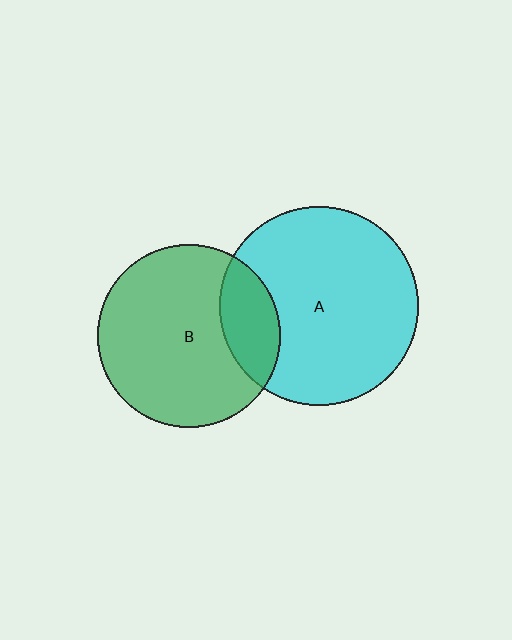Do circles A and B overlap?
Yes.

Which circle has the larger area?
Circle A (cyan).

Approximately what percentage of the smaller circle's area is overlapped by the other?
Approximately 20%.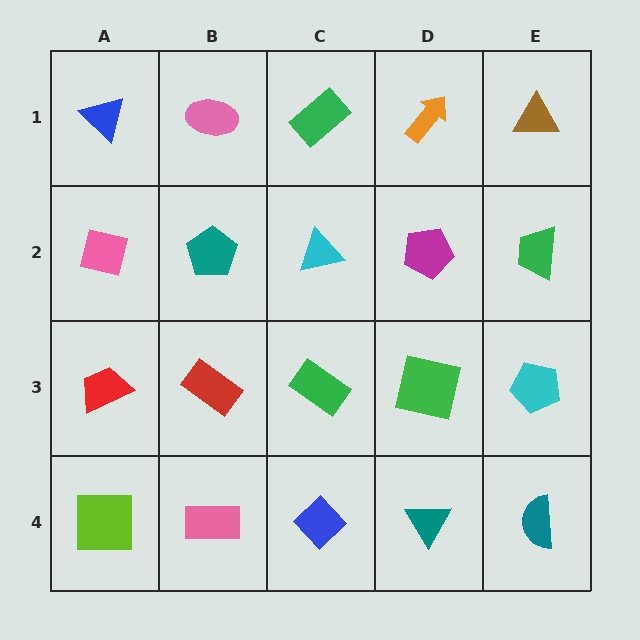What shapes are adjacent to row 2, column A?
A blue triangle (row 1, column A), a red trapezoid (row 3, column A), a teal pentagon (row 2, column B).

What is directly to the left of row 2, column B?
A pink square.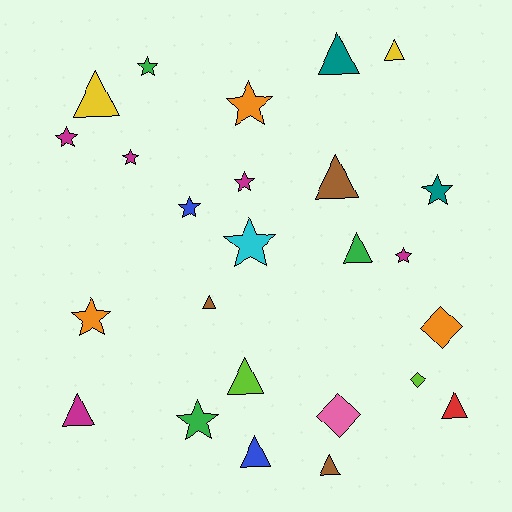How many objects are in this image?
There are 25 objects.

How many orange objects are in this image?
There are 3 orange objects.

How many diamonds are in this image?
There are 3 diamonds.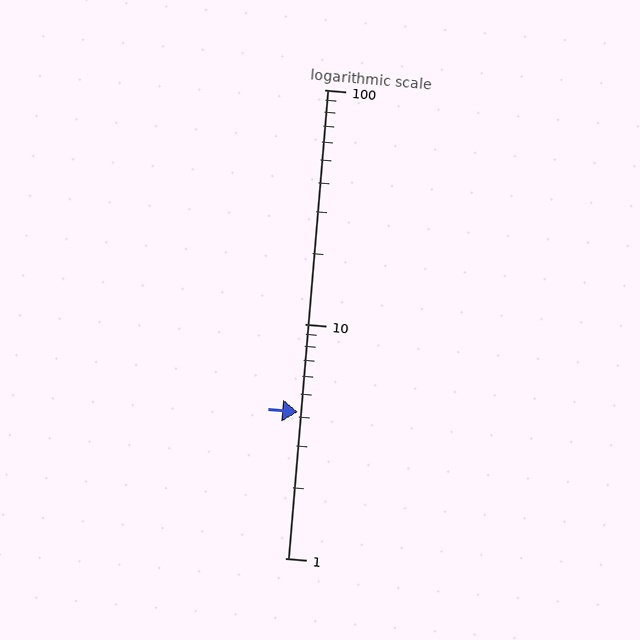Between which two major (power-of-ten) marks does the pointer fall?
The pointer is between 1 and 10.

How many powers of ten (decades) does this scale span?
The scale spans 2 decades, from 1 to 100.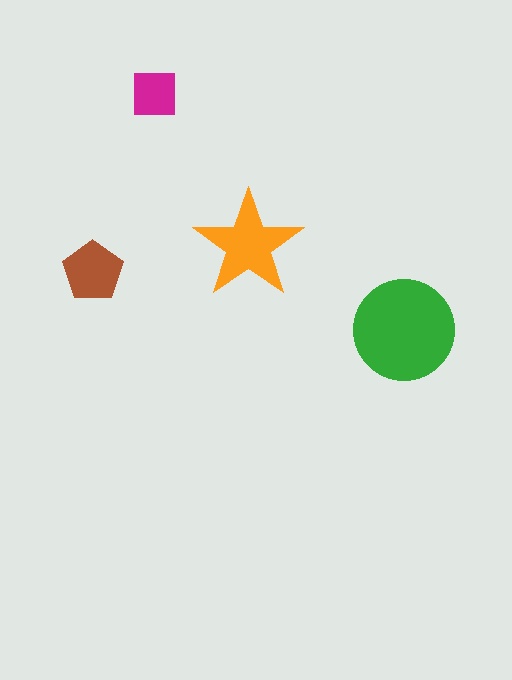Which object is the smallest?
The magenta square.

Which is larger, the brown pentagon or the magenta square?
The brown pentagon.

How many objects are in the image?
There are 4 objects in the image.